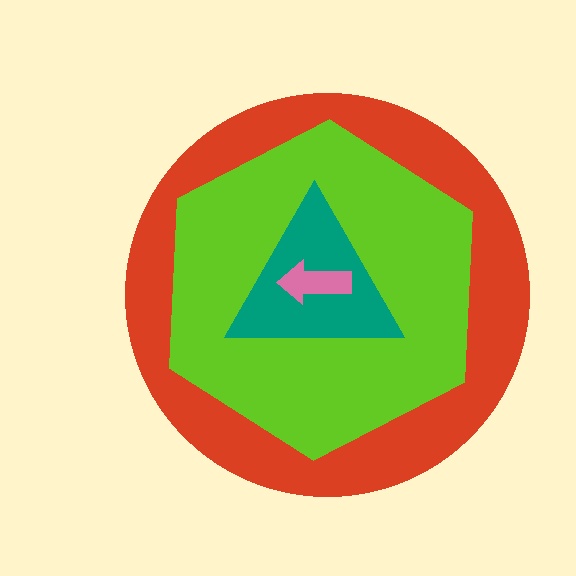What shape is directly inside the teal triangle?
The pink arrow.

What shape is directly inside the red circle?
The lime hexagon.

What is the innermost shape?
The pink arrow.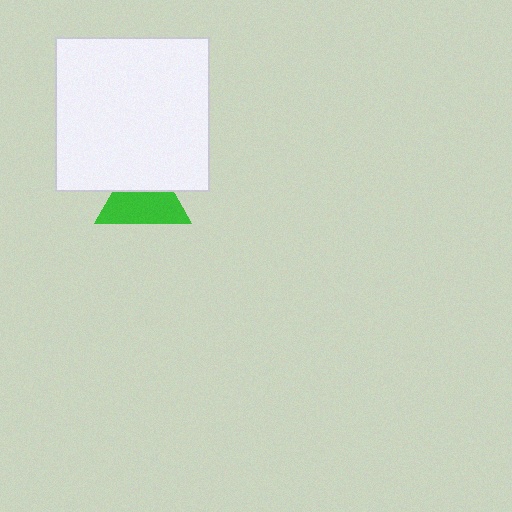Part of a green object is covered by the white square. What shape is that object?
It is a triangle.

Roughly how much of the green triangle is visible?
About half of it is visible (roughly 61%).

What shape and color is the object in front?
The object in front is a white square.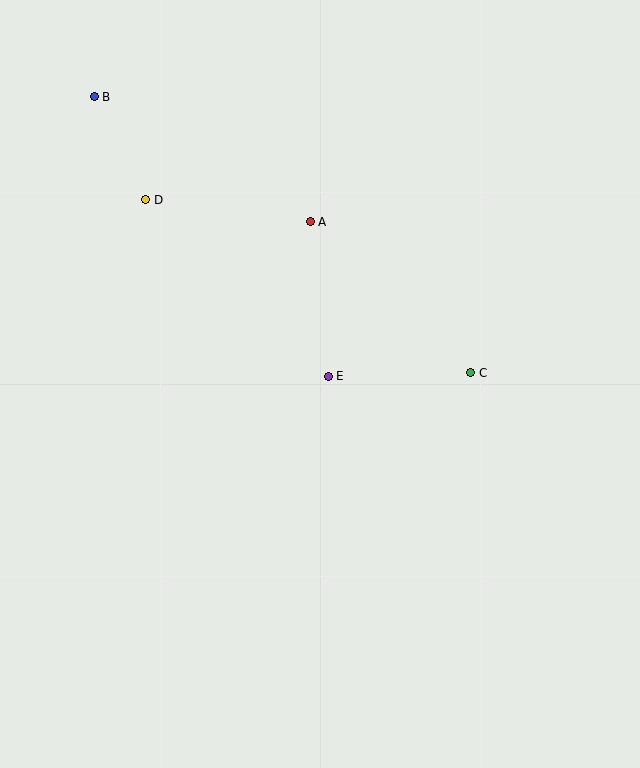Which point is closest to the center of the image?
Point E at (328, 376) is closest to the center.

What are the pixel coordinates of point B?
Point B is at (94, 97).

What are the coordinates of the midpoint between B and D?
The midpoint between B and D is at (120, 148).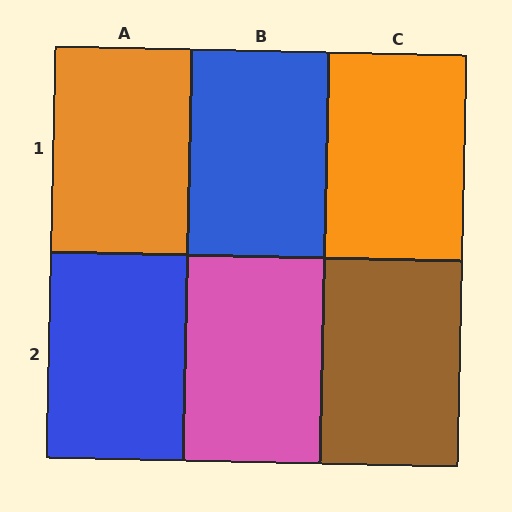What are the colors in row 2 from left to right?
Blue, pink, brown.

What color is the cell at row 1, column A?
Orange.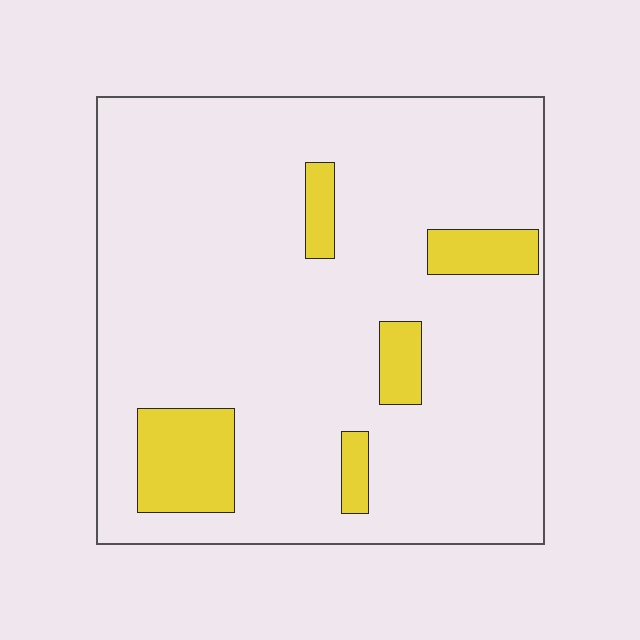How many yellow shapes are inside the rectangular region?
5.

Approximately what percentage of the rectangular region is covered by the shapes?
Approximately 10%.